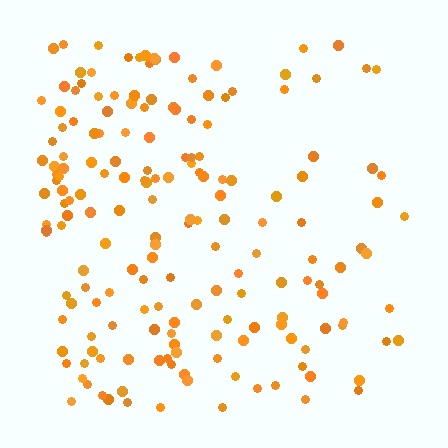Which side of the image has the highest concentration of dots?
The left.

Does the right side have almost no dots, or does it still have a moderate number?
Still a moderate number, just noticeably fewer than the left.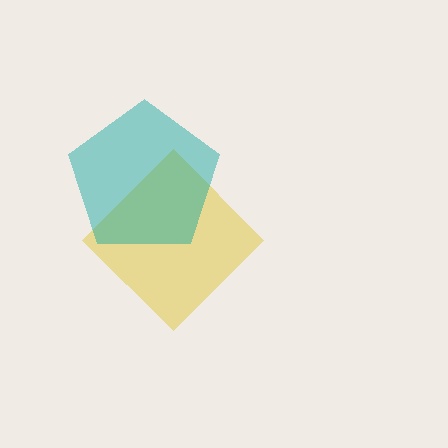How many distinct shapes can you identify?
There are 2 distinct shapes: a yellow diamond, a teal pentagon.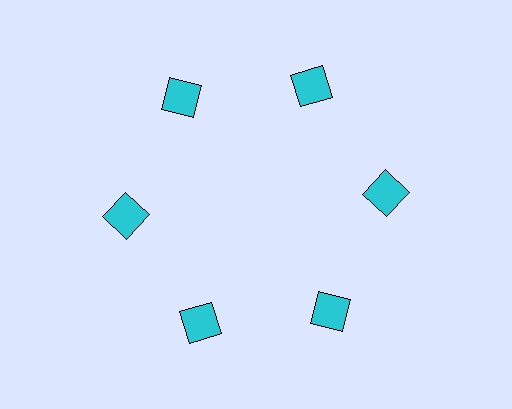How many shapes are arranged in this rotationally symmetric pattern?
There are 6 shapes, arranged in 6 groups of 1.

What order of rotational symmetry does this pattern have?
This pattern has 6-fold rotational symmetry.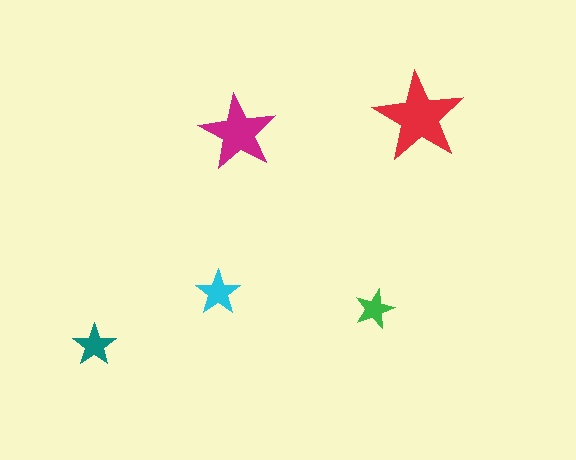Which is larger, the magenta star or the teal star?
The magenta one.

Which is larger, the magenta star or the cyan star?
The magenta one.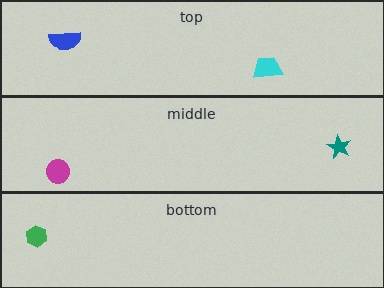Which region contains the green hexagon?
The bottom region.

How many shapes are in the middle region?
2.